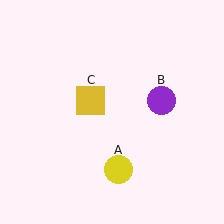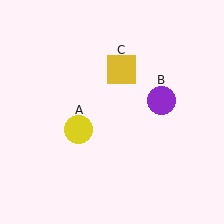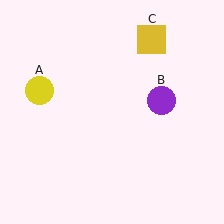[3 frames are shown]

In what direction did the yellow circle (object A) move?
The yellow circle (object A) moved up and to the left.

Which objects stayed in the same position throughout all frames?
Purple circle (object B) remained stationary.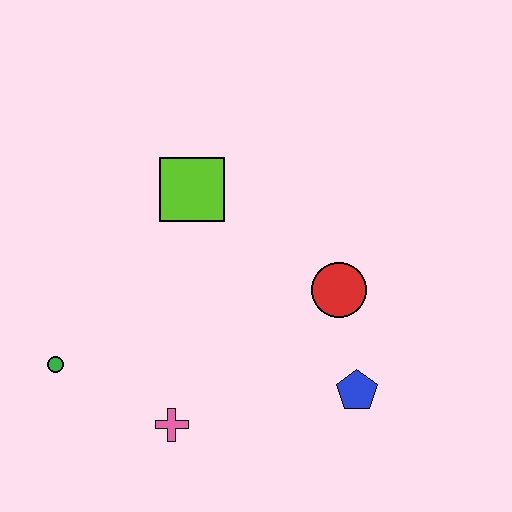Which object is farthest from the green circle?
The blue pentagon is farthest from the green circle.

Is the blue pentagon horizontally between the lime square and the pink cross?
No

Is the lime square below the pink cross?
No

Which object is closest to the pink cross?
The green circle is closest to the pink cross.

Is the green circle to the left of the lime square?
Yes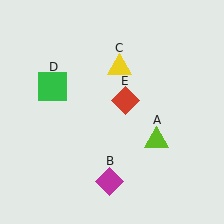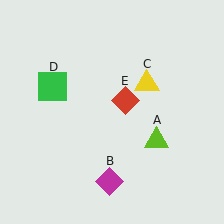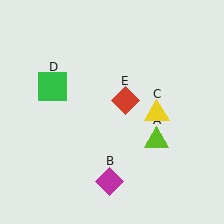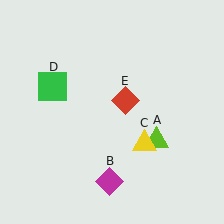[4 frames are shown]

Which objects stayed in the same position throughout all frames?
Lime triangle (object A) and magenta diamond (object B) and green square (object D) and red diamond (object E) remained stationary.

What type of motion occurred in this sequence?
The yellow triangle (object C) rotated clockwise around the center of the scene.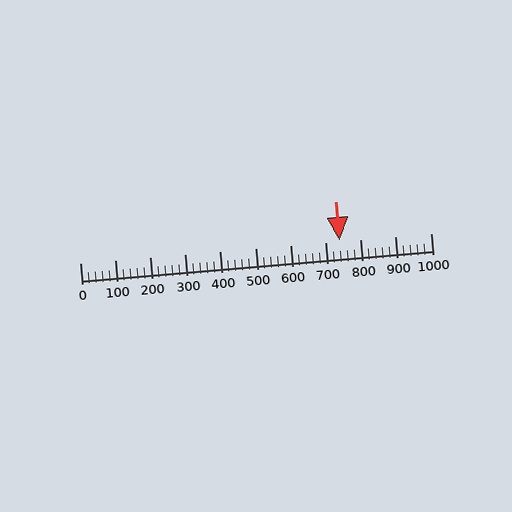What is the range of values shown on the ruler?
The ruler shows values from 0 to 1000.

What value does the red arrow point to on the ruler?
The red arrow points to approximately 740.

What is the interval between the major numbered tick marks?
The major tick marks are spaced 100 units apart.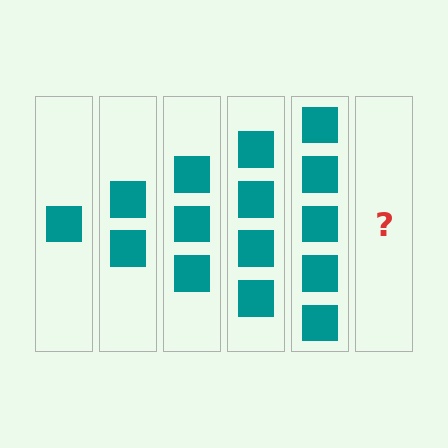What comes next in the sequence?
The next element should be 6 squares.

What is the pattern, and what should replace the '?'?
The pattern is that each step adds one more square. The '?' should be 6 squares.